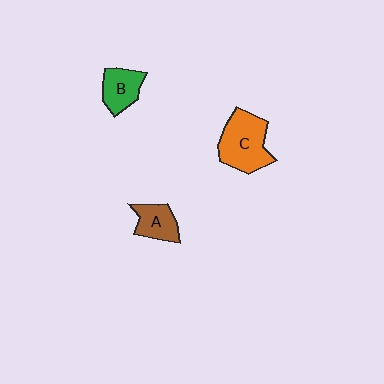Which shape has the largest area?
Shape C (orange).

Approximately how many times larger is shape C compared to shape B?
Approximately 1.7 times.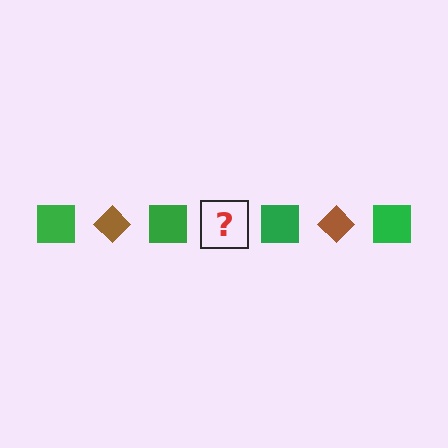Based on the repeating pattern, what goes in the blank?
The blank should be a brown diamond.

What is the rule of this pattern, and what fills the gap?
The rule is that the pattern alternates between green square and brown diamond. The gap should be filled with a brown diamond.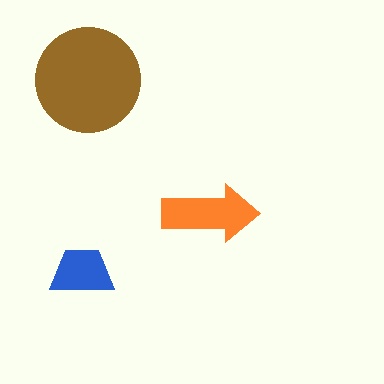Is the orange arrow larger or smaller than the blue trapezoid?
Larger.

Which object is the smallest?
The blue trapezoid.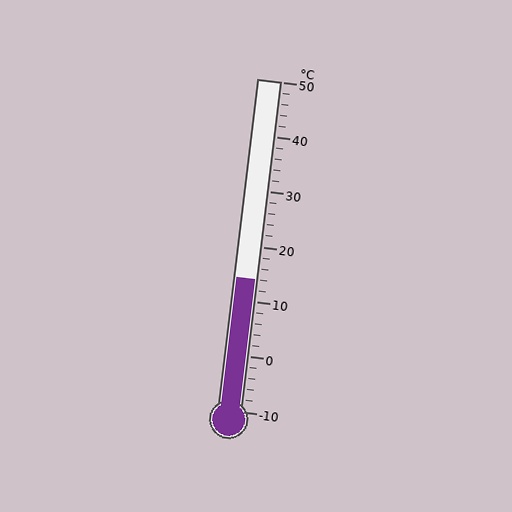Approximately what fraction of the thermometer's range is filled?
The thermometer is filled to approximately 40% of its range.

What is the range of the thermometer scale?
The thermometer scale ranges from -10°C to 50°C.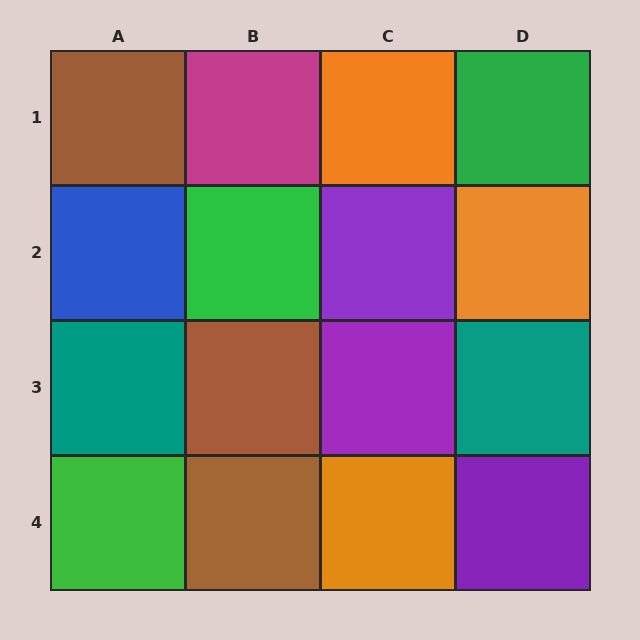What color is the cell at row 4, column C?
Orange.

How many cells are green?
3 cells are green.